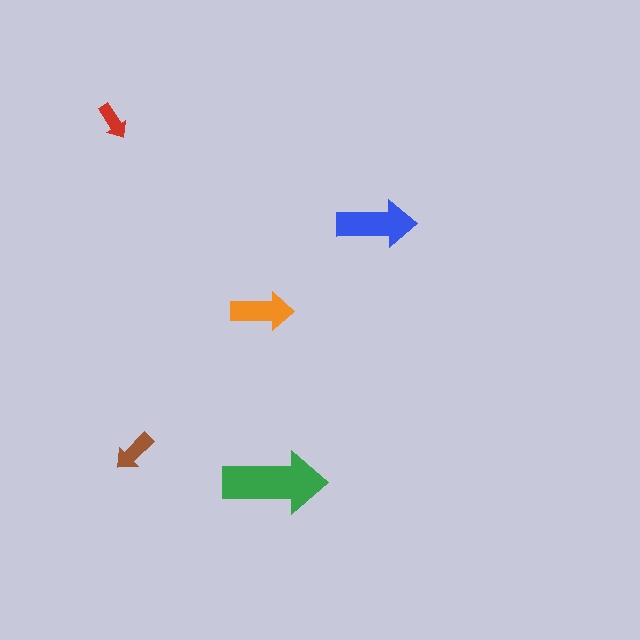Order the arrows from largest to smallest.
the green one, the blue one, the orange one, the brown one, the red one.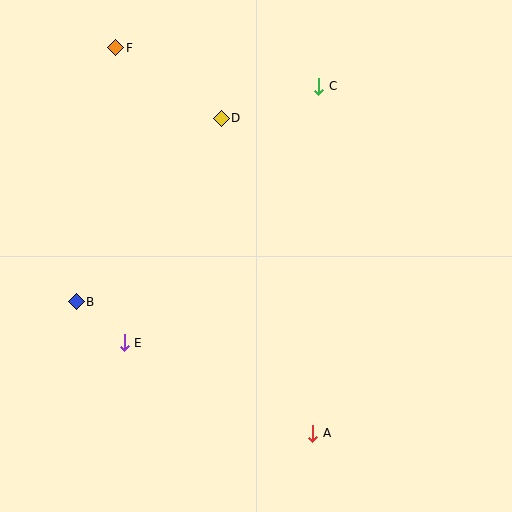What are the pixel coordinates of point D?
Point D is at (221, 118).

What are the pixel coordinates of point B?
Point B is at (76, 302).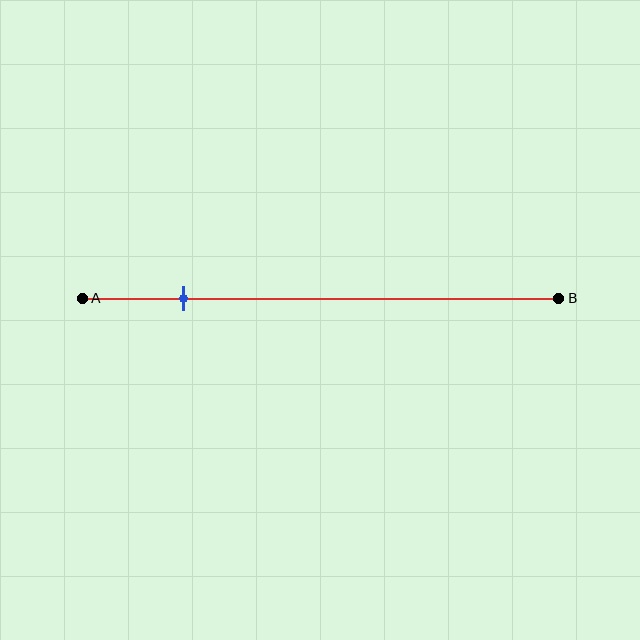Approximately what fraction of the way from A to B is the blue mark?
The blue mark is approximately 20% of the way from A to B.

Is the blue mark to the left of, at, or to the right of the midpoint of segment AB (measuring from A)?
The blue mark is to the left of the midpoint of segment AB.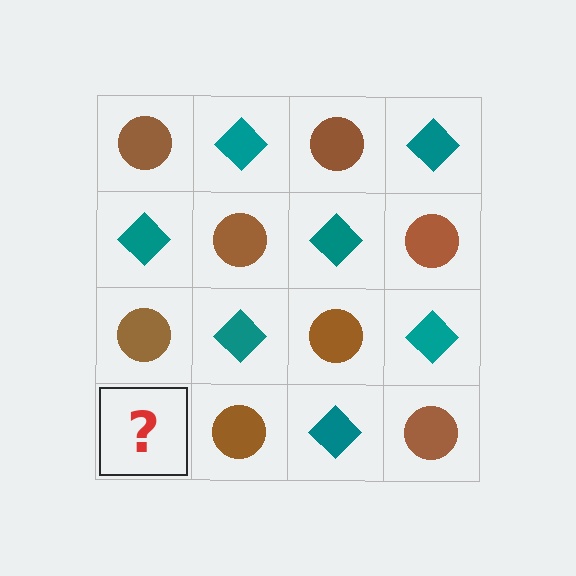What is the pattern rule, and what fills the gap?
The rule is that it alternates brown circle and teal diamond in a checkerboard pattern. The gap should be filled with a teal diamond.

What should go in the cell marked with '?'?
The missing cell should contain a teal diamond.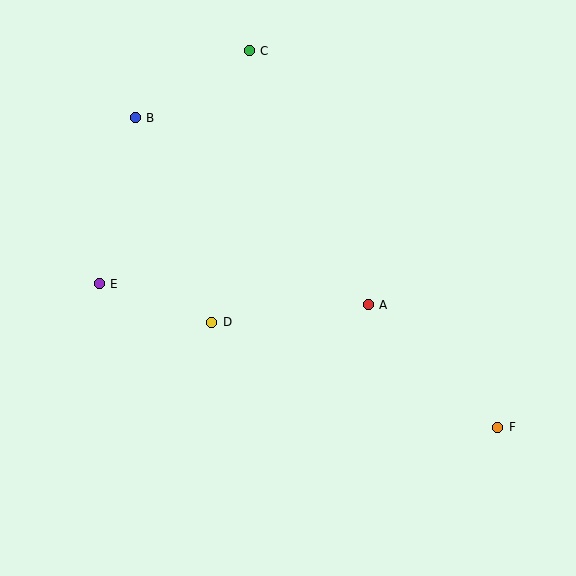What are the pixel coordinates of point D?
Point D is at (212, 322).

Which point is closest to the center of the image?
Point A at (368, 305) is closest to the center.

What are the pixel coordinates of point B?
Point B is at (135, 118).